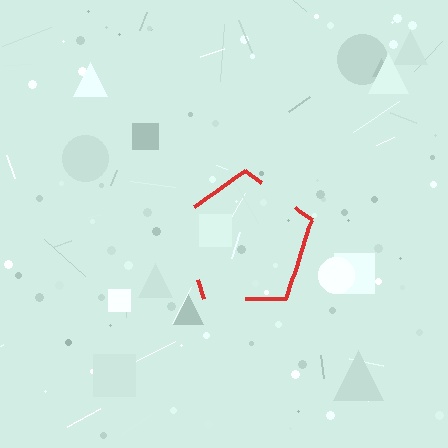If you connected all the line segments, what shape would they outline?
They would outline a pentagon.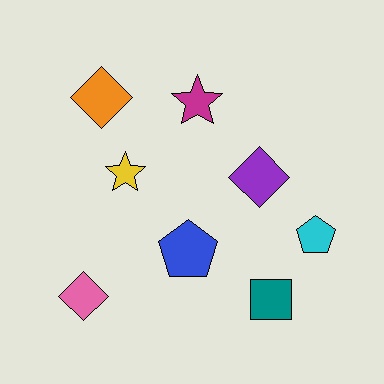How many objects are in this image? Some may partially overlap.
There are 8 objects.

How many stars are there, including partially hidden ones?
There are 2 stars.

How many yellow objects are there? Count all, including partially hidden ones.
There is 1 yellow object.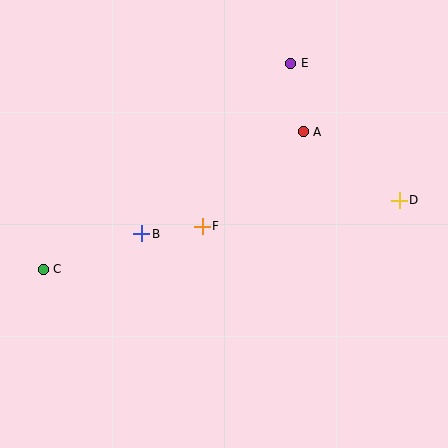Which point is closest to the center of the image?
Point F at (202, 226) is closest to the center.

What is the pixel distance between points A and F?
The distance between A and F is 138 pixels.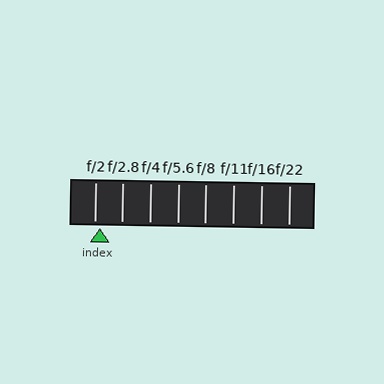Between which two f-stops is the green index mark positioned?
The index mark is between f/2 and f/2.8.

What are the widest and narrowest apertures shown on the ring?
The widest aperture shown is f/2 and the narrowest is f/22.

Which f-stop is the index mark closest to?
The index mark is closest to f/2.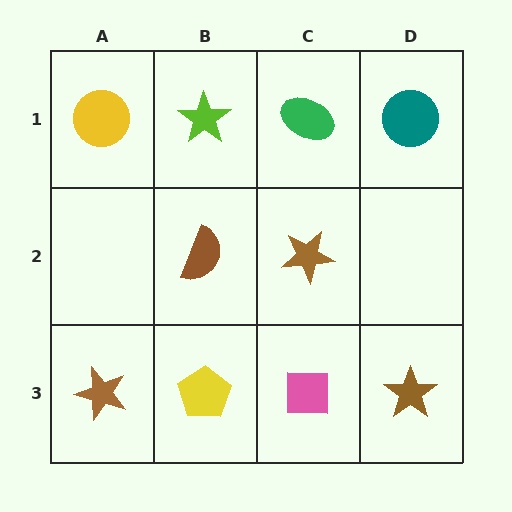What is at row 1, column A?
A yellow circle.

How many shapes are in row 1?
4 shapes.